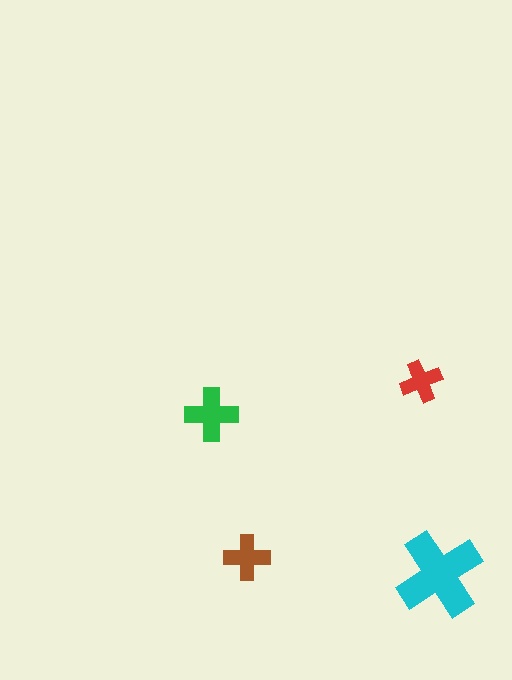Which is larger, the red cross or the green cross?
The green one.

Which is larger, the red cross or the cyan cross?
The cyan one.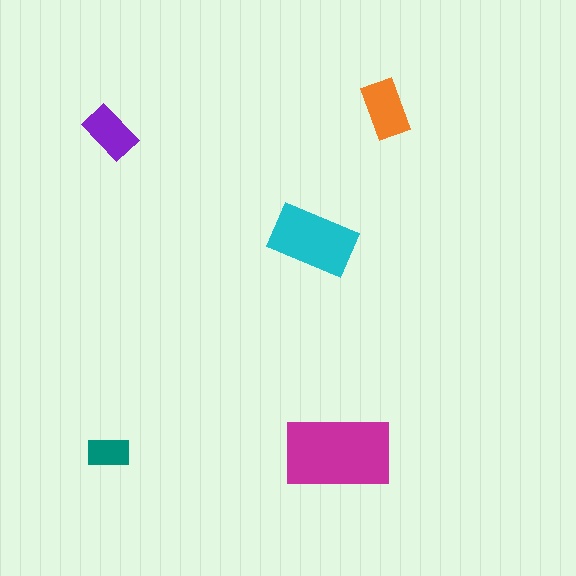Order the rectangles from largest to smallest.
the magenta one, the cyan one, the orange one, the purple one, the teal one.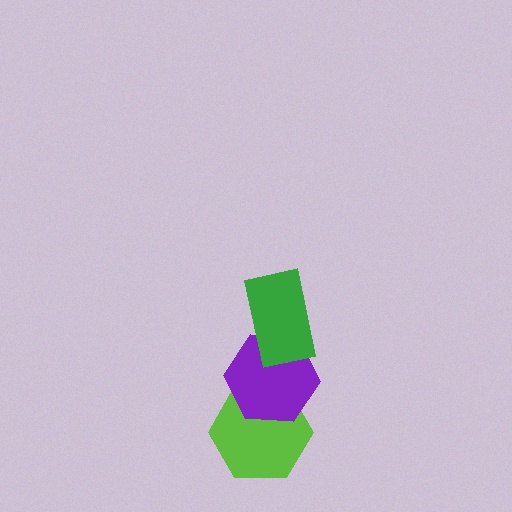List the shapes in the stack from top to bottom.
From top to bottom: the green rectangle, the purple hexagon, the lime hexagon.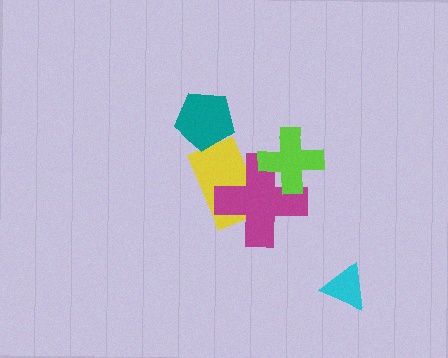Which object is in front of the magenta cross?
The lime cross is in front of the magenta cross.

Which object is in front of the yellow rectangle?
The magenta cross is in front of the yellow rectangle.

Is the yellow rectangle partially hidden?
Yes, it is partially covered by another shape.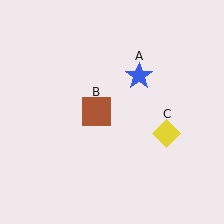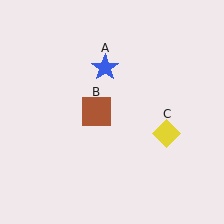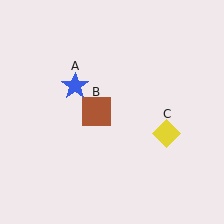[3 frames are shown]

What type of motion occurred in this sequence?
The blue star (object A) rotated counterclockwise around the center of the scene.